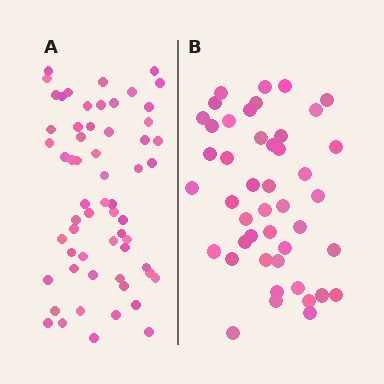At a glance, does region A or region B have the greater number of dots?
Region A (the left region) has more dots.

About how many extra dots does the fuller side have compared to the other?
Region A has approximately 15 more dots than region B.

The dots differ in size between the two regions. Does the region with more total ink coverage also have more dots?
No. Region B has more total ink coverage because its dots are larger, but region A actually contains more individual dots. Total area can be misleading — the number of items is what matters here.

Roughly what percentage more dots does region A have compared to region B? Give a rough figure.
About 35% more.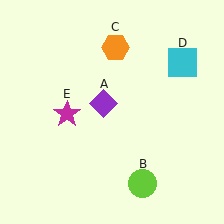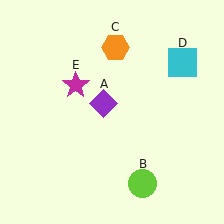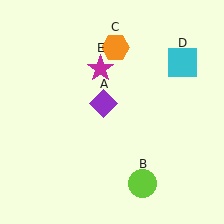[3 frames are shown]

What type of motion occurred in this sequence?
The magenta star (object E) rotated clockwise around the center of the scene.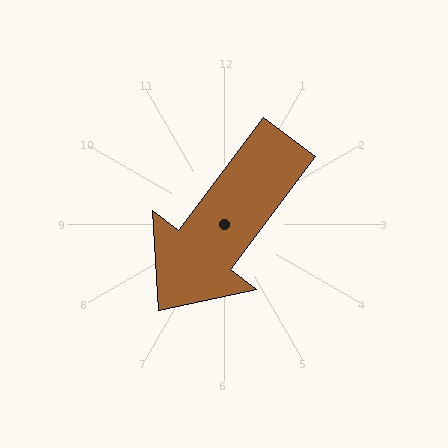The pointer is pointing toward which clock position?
Roughly 7 o'clock.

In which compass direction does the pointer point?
Southwest.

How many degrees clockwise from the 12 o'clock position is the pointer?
Approximately 217 degrees.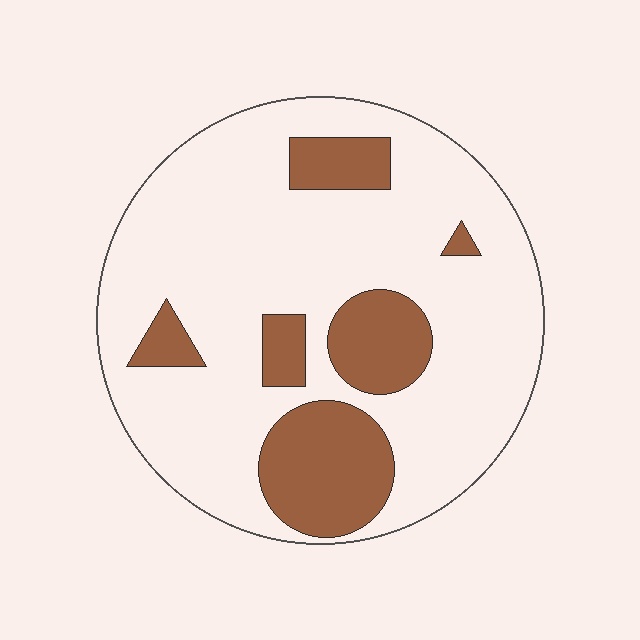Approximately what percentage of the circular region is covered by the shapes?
Approximately 25%.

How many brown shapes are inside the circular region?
6.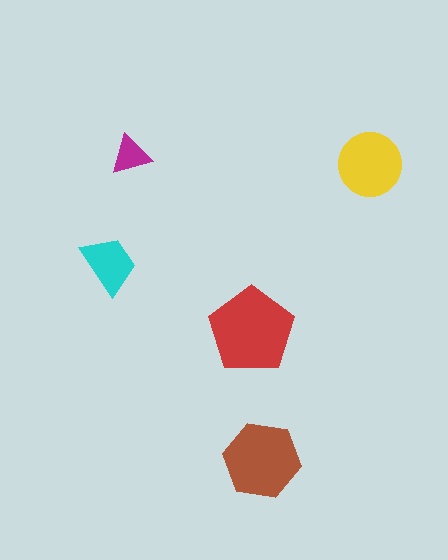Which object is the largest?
The red pentagon.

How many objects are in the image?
There are 5 objects in the image.